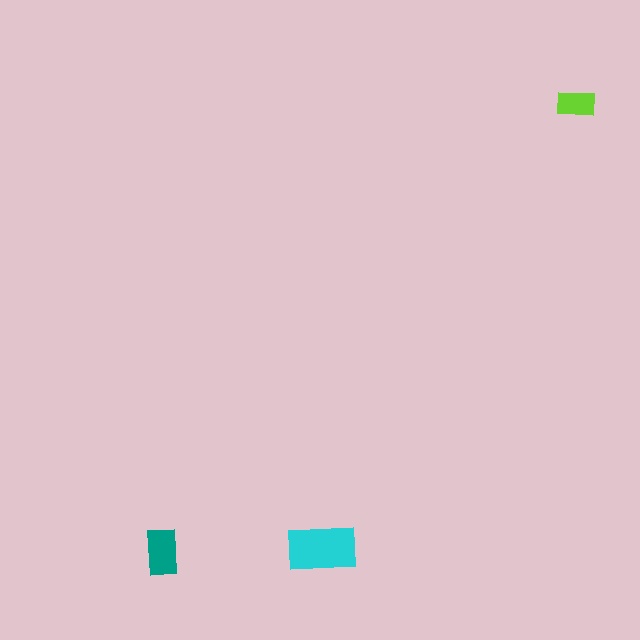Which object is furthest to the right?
The lime rectangle is rightmost.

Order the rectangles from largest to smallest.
the cyan one, the teal one, the lime one.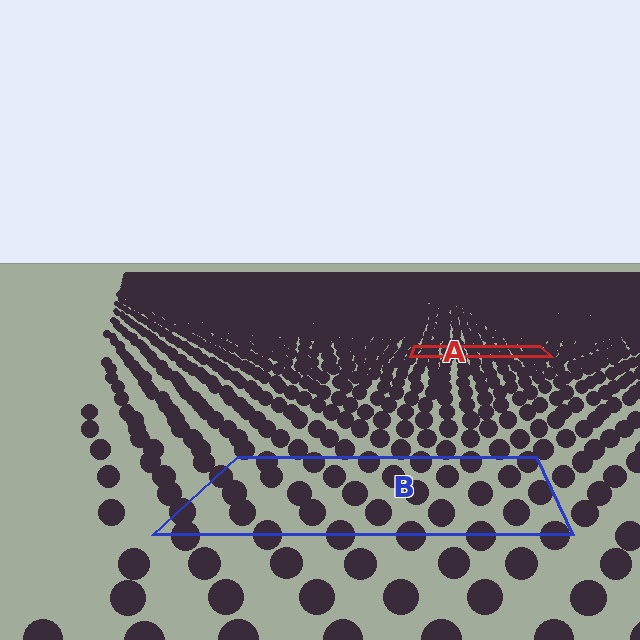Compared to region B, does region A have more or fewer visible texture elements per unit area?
Region A has more texture elements per unit area — they are packed more densely because it is farther away.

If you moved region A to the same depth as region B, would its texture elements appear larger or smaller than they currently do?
They would appear larger. At a closer depth, the same texture elements are projected at a bigger on-screen size.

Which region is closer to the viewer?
Region B is closer. The texture elements there are larger and more spread out.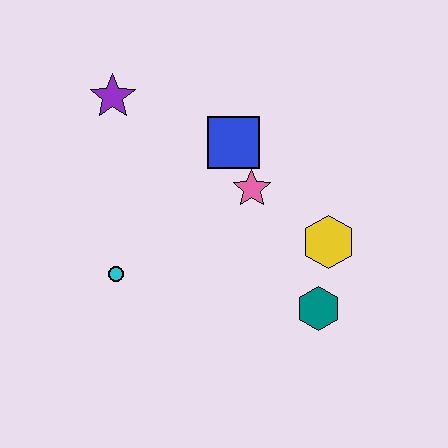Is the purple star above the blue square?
Yes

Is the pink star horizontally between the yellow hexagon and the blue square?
Yes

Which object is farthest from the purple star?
The teal hexagon is farthest from the purple star.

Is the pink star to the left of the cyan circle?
No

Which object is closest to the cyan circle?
The pink star is closest to the cyan circle.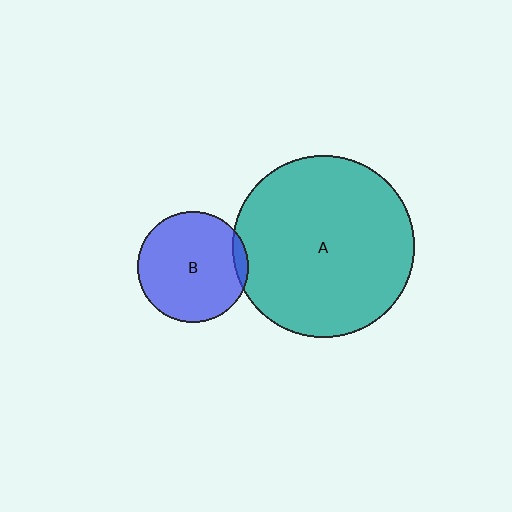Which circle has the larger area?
Circle A (teal).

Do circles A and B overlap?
Yes.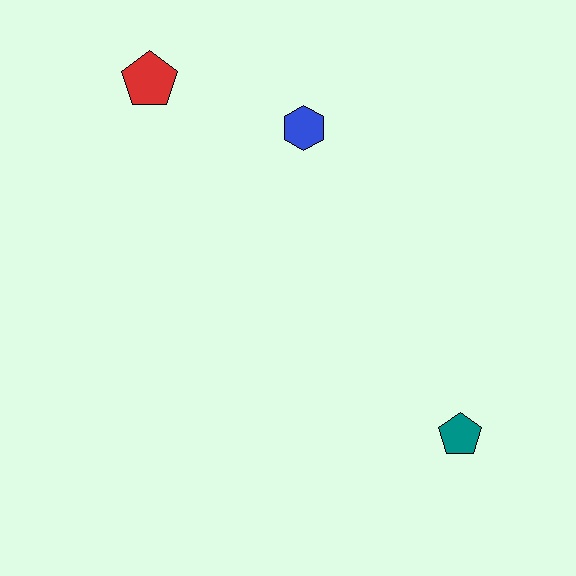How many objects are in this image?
There are 3 objects.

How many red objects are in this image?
There is 1 red object.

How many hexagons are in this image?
There is 1 hexagon.